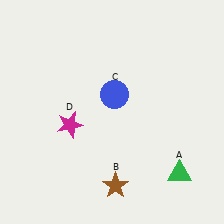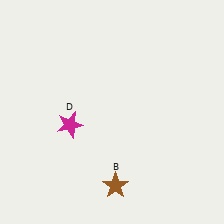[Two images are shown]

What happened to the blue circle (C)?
The blue circle (C) was removed in Image 2. It was in the top-right area of Image 1.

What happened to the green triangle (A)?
The green triangle (A) was removed in Image 2. It was in the bottom-right area of Image 1.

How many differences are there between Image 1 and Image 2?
There are 2 differences between the two images.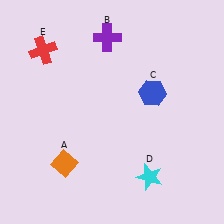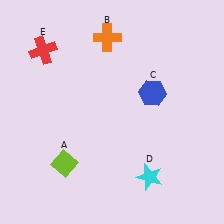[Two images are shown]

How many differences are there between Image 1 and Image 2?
There are 2 differences between the two images.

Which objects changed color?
A changed from orange to lime. B changed from purple to orange.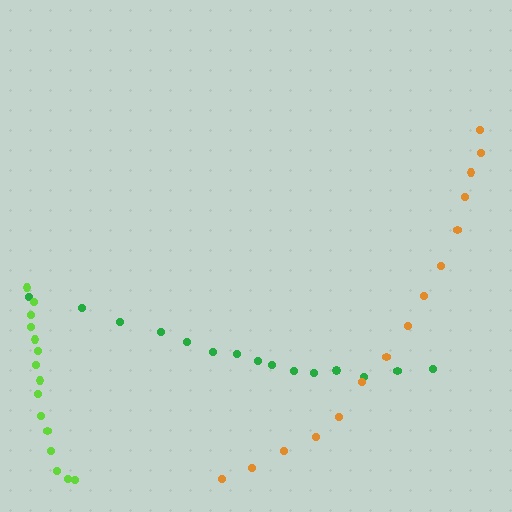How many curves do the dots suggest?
There are 3 distinct paths.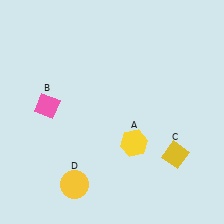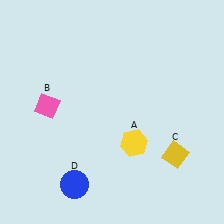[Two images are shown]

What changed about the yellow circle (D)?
In Image 1, D is yellow. In Image 2, it changed to blue.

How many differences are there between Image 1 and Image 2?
There is 1 difference between the two images.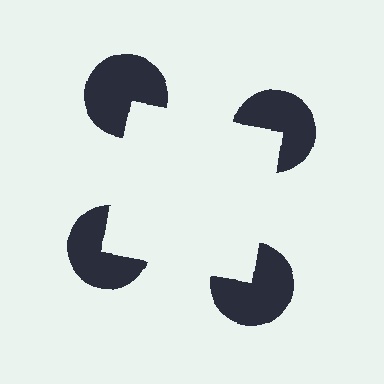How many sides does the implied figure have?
4 sides.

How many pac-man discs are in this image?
There are 4 — one at each vertex of the illusory square.